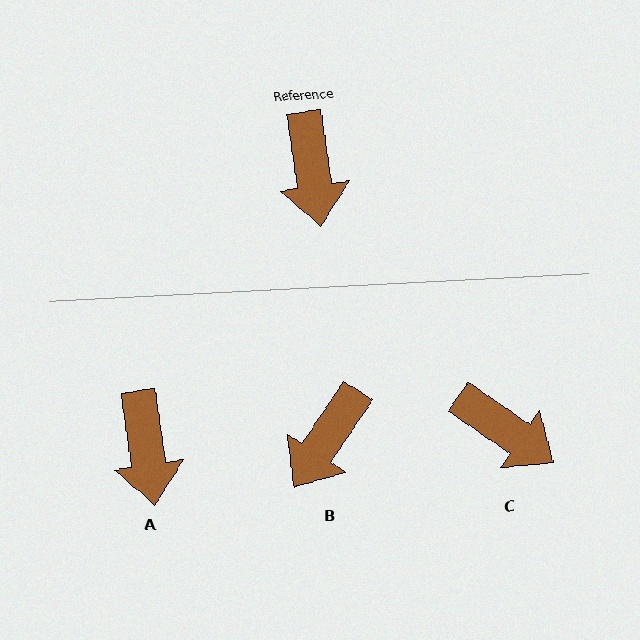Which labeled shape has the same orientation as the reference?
A.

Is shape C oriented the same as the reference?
No, it is off by about 47 degrees.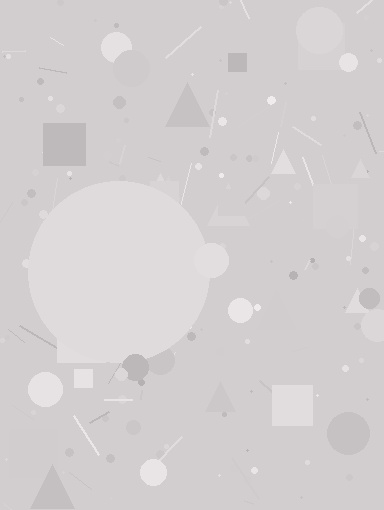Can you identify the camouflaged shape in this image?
The camouflaged shape is a circle.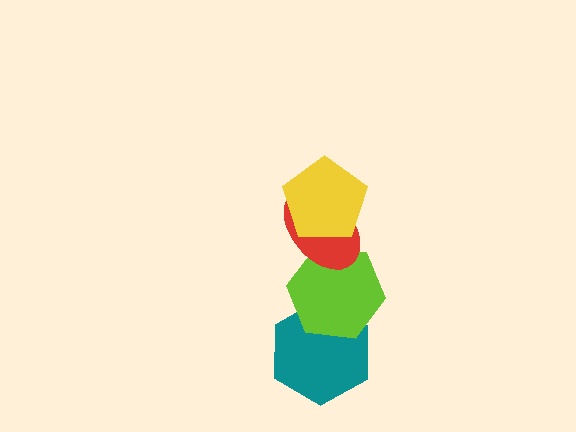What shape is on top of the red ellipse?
The yellow pentagon is on top of the red ellipse.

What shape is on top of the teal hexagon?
The lime hexagon is on top of the teal hexagon.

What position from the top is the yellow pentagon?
The yellow pentagon is 1st from the top.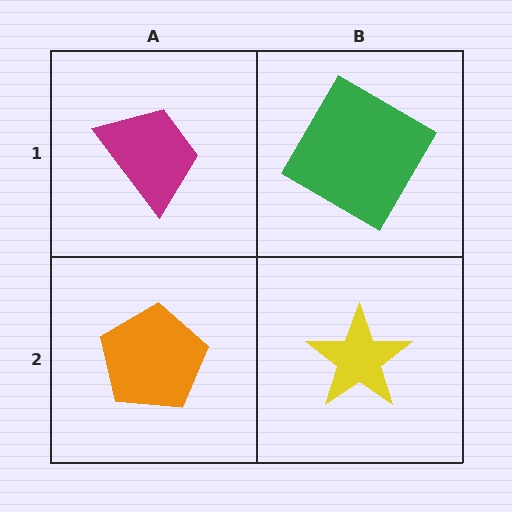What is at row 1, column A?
A magenta trapezoid.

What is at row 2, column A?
An orange pentagon.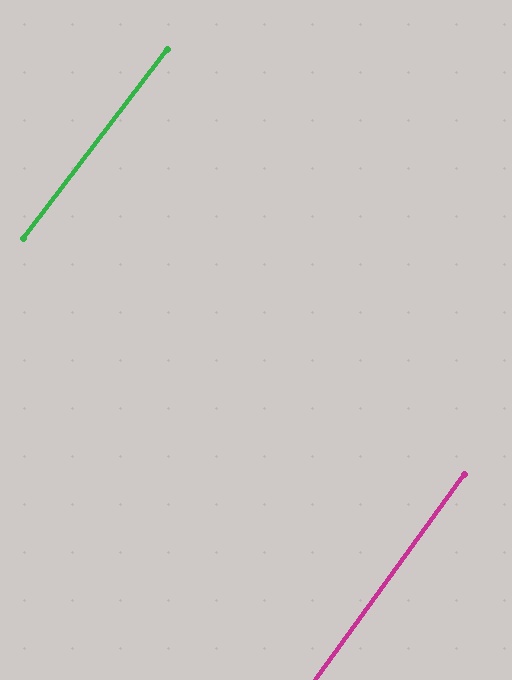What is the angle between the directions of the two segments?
Approximately 2 degrees.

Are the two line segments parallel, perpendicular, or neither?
Parallel — their directions differ by only 1.5°.